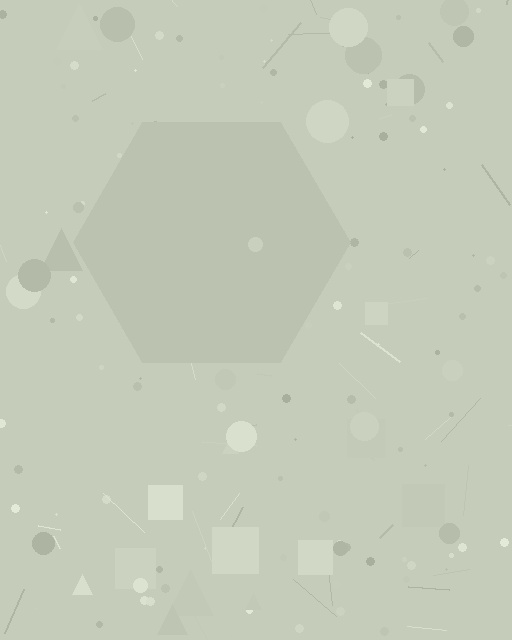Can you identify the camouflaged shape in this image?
The camouflaged shape is a hexagon.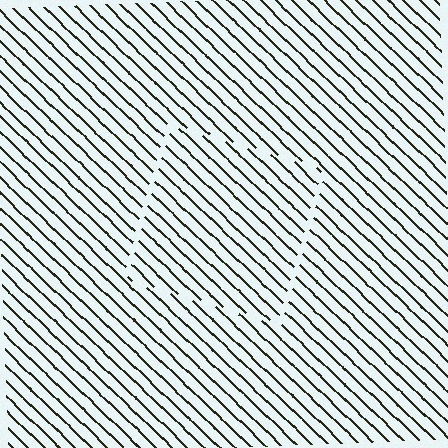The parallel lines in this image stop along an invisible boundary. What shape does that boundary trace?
An illusory square. The interior of the shape contains the same grating, shifted by half a period — the contour is defined by the phase discontinuity where line-ends from the inner and outer gratings abut.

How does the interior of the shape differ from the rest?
The interior of the shape contains the same grating, shifted by half a period — the contour is defined by the phase discontinuity where line-ends from the inner and outer gratings abut.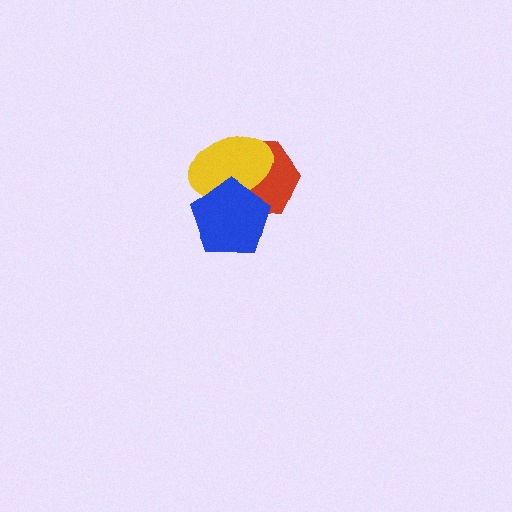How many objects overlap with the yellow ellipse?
2 objects overlap with the yellow ellipse.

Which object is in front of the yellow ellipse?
The blue pentagon is in front of the yellow ellipse.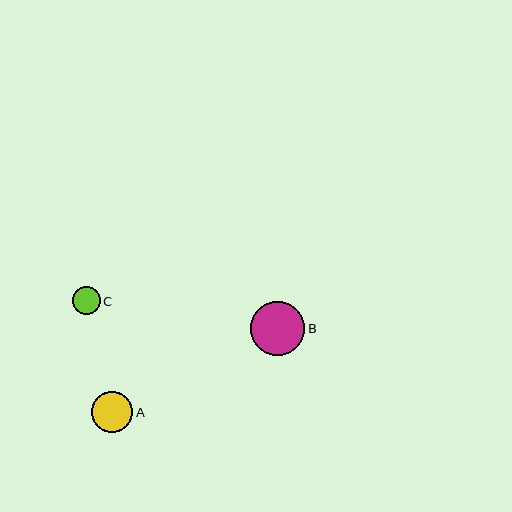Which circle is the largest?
Circle B is the largest with a size of approximately 54 pixels.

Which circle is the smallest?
Circle C is the smallest with a size of approximately 27 pixels.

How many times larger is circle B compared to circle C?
Circle B is approximately 2.0 times the size of circle C.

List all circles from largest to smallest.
From largest to smallest: B, A, C.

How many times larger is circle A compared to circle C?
Circle A is approximately 1.5 times the size of circle C.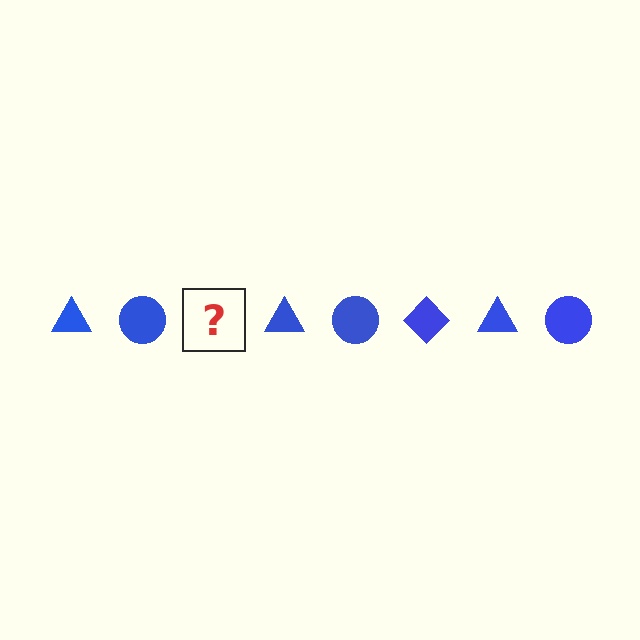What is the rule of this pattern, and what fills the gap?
The rule is that the pattern cycles through triangle, circle, diamond shapes in blue. The gap should be filled with a blue diamond.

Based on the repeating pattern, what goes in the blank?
The blank should be a blue diamond.